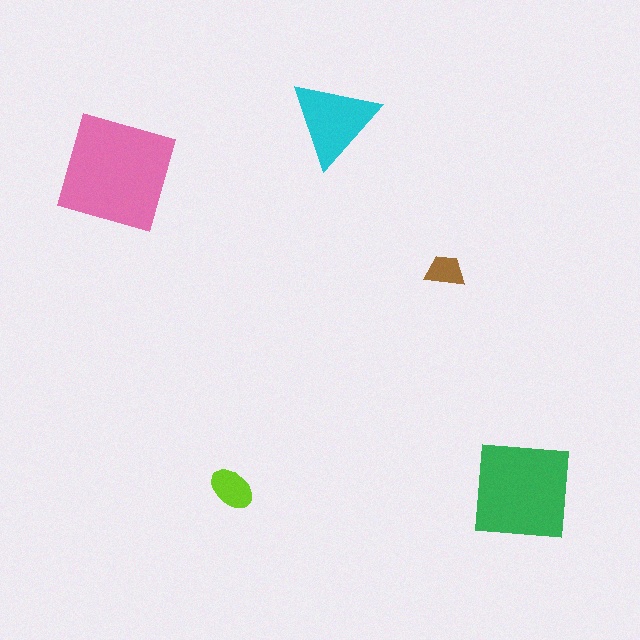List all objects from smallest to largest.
The brown trapezoid, the lime ellipse, the cyan triangle, the green square, the pink square.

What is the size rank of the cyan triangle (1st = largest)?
3rd.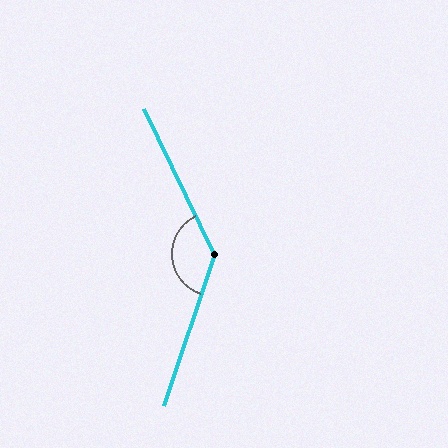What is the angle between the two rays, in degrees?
Approximately 136 degrees.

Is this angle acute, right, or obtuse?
It is obtuse.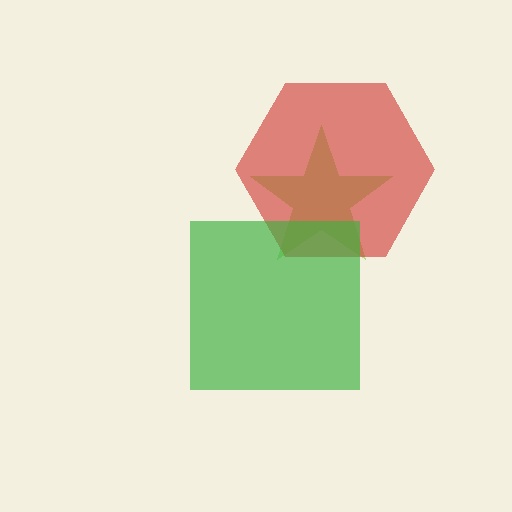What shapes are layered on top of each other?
The layered shapes are: a lime star, a red hexagon, a green square.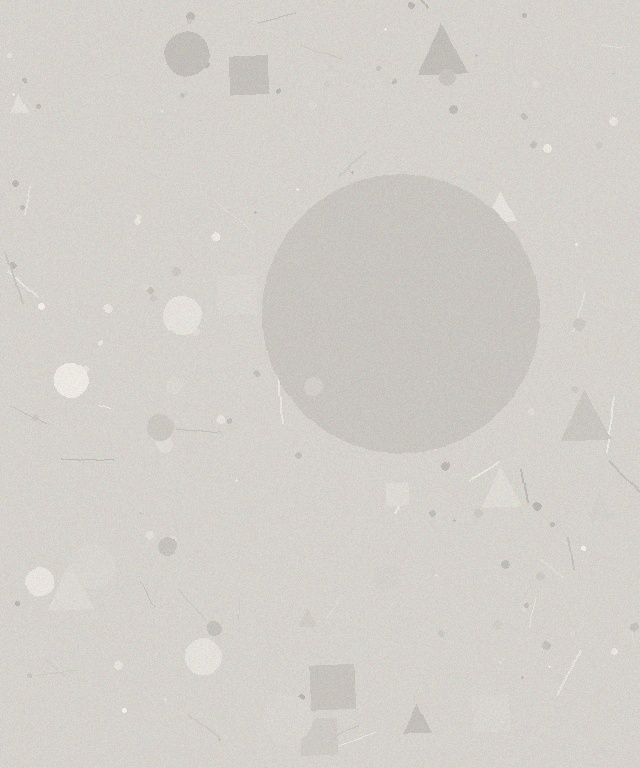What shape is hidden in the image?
A circle is hidden in the image.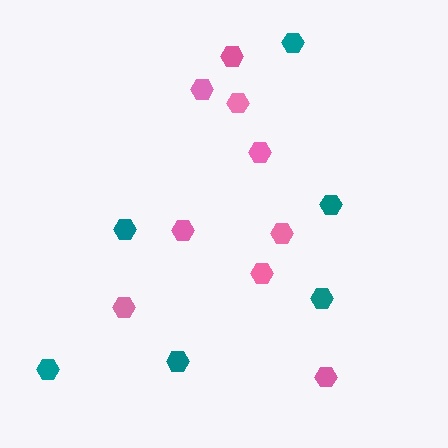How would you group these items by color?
There are 2 groups: one group of pink hexagons (9) and one group of teal hexagons (6).